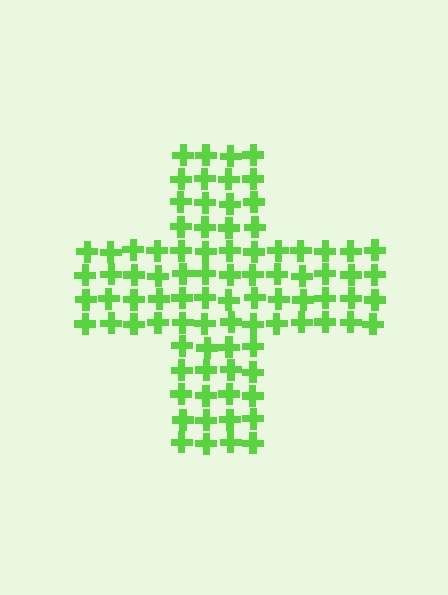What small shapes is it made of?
It is made of small crosses.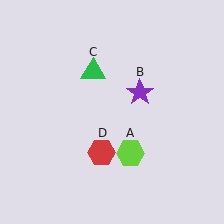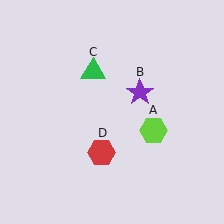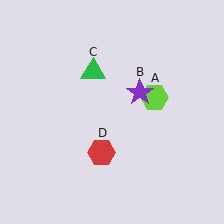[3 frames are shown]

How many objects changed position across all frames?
1 object changed position: lime hexagon (object A).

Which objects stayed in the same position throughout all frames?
Purple star (object B) and green triangle (object C) and red hexagon (object D) remained stationary.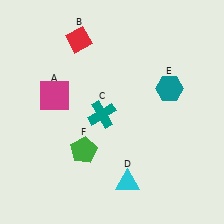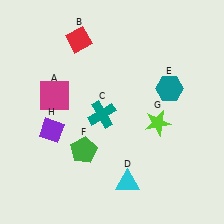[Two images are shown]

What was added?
A lime star (G), a purple diamond (H) were added in Image 2.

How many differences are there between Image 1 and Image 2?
There are 2 differences between the two images.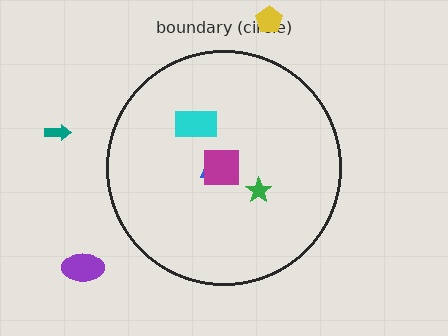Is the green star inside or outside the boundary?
Inside.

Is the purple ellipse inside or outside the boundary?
Outside.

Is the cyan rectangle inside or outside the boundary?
Inside.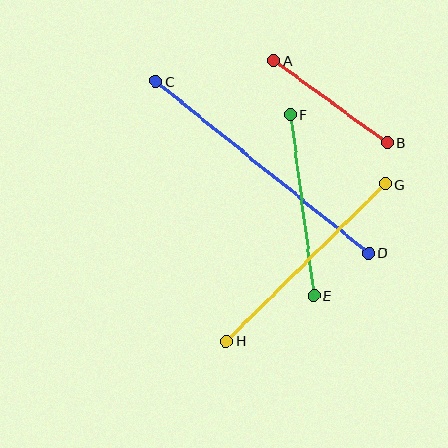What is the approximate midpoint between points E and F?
The midpoint is at approximately (302, 205) pixels.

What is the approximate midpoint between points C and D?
The midpoint is at approximately (262, 167) pixels.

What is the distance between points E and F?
The distance is approximately 183 pixels.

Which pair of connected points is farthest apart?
Points C and D are farthest apart.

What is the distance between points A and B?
The distance is approximately 139 pixels.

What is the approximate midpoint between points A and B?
The midpoint is at approximately (331, 102) pixels.